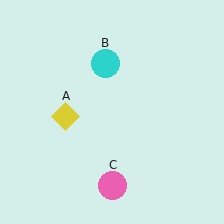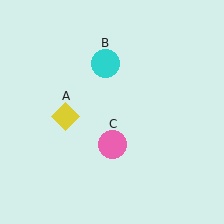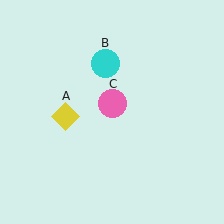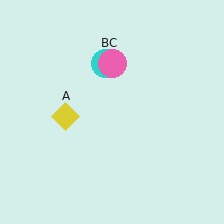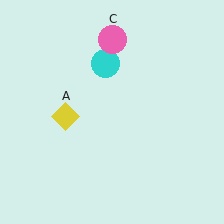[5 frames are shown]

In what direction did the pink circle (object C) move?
The pink circle (object C) moved up.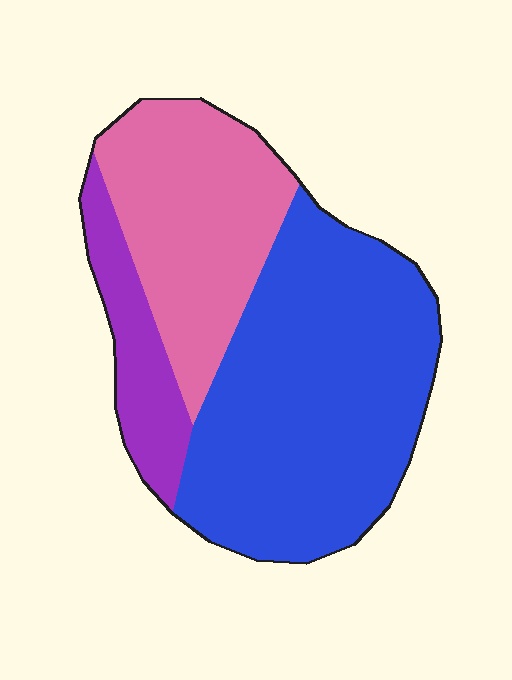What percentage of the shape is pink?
Pink takes up about one third (1/3) of the shape.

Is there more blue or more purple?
Blue.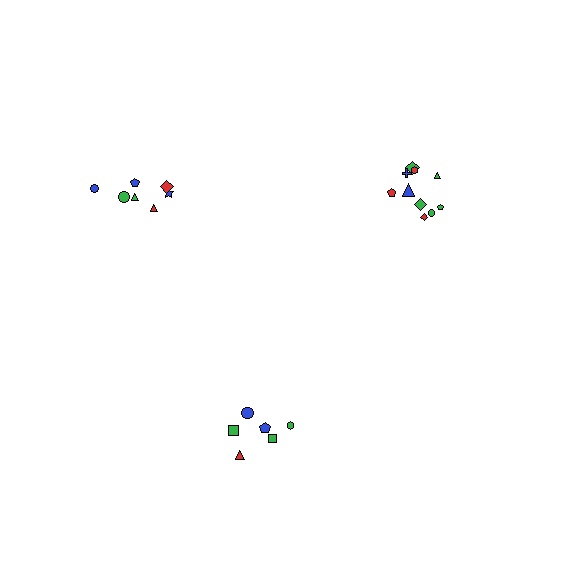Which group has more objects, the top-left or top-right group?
The top-right group.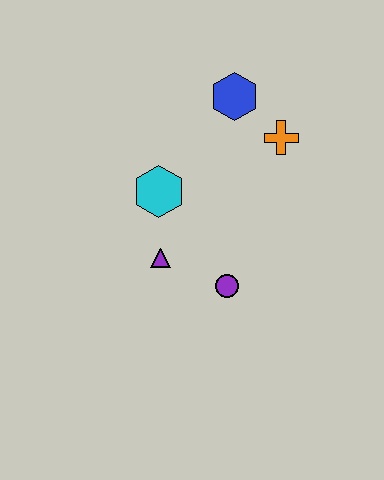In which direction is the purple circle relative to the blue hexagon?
The purple circle is below the blue hexagon.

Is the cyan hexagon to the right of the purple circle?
No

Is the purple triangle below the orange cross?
Yes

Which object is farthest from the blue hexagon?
The purple circle is farthest from the blue hexagon.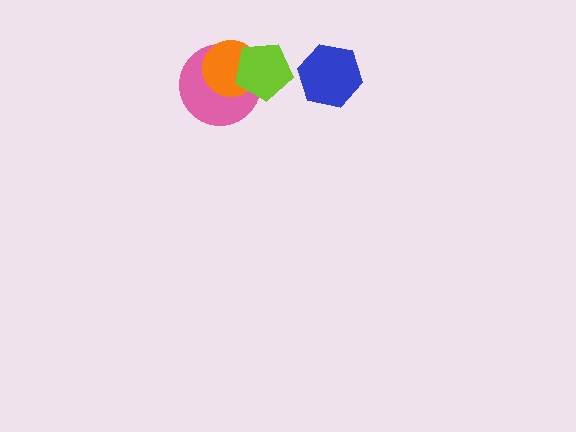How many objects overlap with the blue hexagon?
0 objects overlap with the blue hexagon.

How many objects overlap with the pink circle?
2 objects overlap with the pink circle.